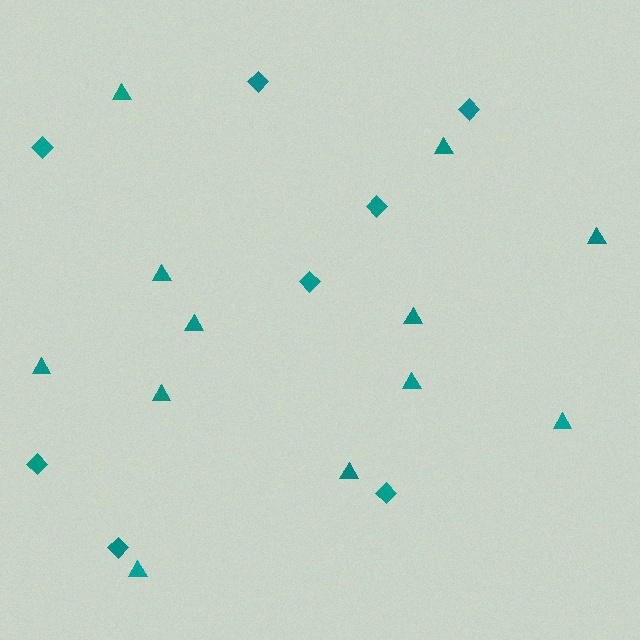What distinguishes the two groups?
There are 2 groups: one group of triangles (12) and one group of diamonds (8).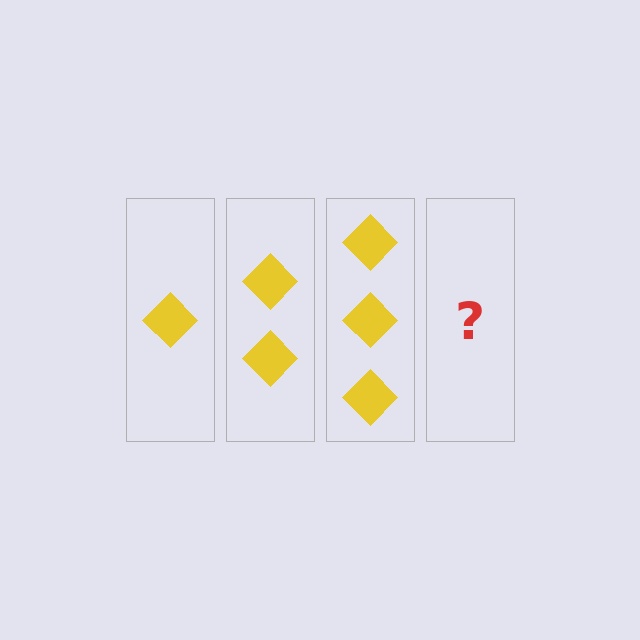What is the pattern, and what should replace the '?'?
The pattern is that each step adds one more diamond. The '?' should be 4 diamonds.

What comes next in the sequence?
The next element should be 4 diamonds.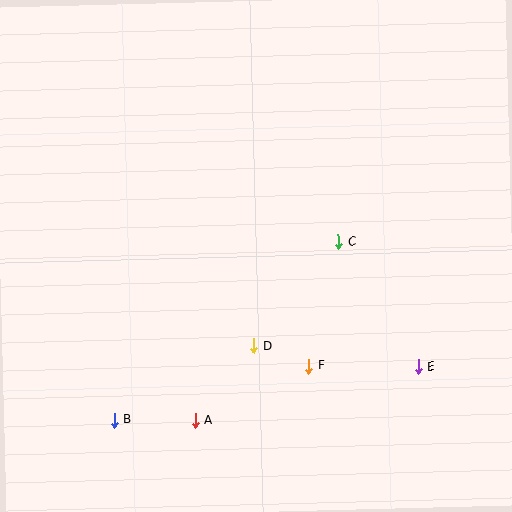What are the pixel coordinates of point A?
Point A is at (195, 421).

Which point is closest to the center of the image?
Point C at (338, 242) is closest to the center.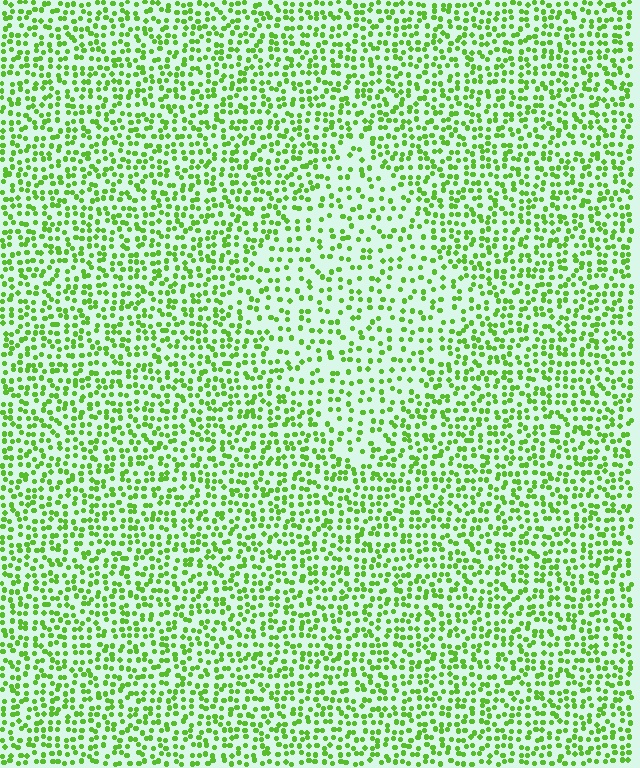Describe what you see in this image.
The image contains small lime elements arranged at two different densities. A diamond-shaped region is visible where the elements are less densely packed than the surrounding area.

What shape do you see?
I see a diamond.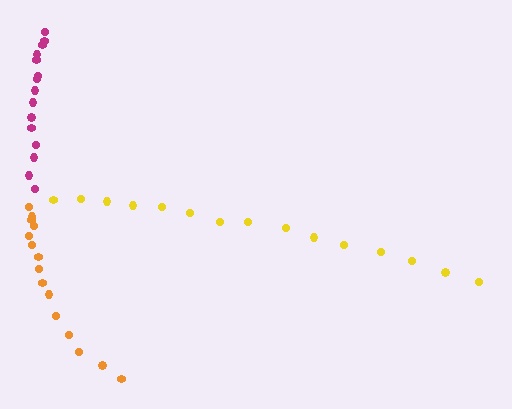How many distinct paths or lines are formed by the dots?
There are 3 distinct paths.